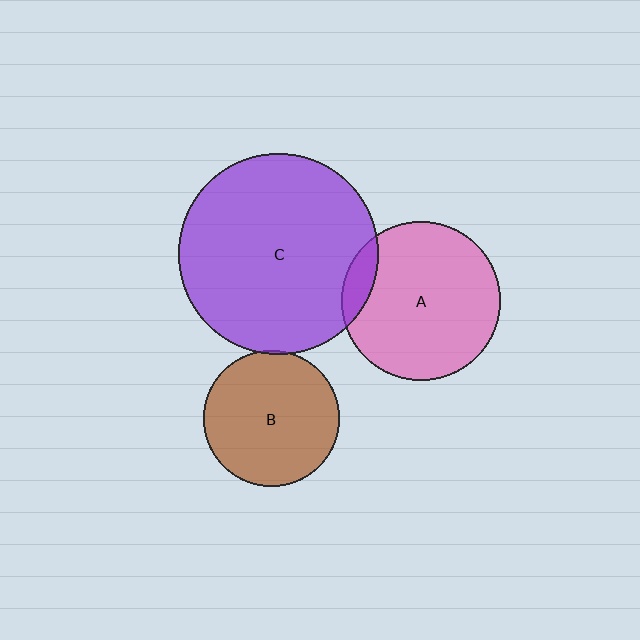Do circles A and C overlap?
Yes.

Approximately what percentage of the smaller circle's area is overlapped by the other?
Approximately 10%.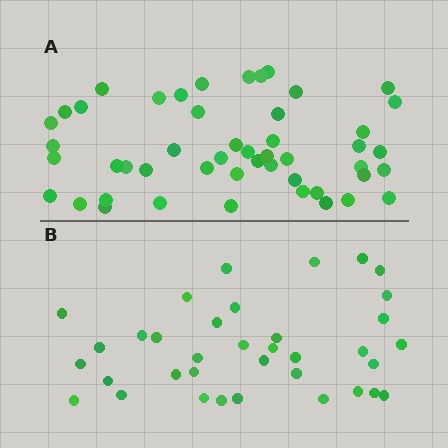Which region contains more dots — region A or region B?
Region A (the top region) has more dots.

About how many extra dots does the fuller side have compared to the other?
Region A has approximately 15 more dots than region B.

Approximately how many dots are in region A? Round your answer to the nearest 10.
About 50 dots. (The exact count is 49, which rounds to 50.)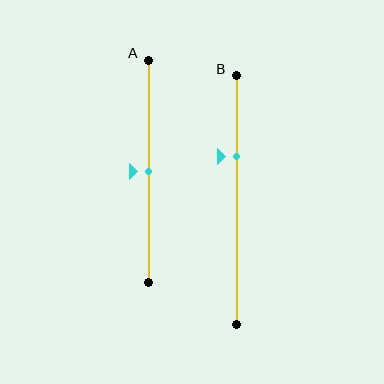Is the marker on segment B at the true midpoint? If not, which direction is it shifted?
No, the marker on segment B is shifted upward by about 18% of the segment length.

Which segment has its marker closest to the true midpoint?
Segment A has its marker closest to the true midpoint.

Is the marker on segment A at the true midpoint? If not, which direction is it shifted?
Yes, the marker on segment A is at the true midpoint.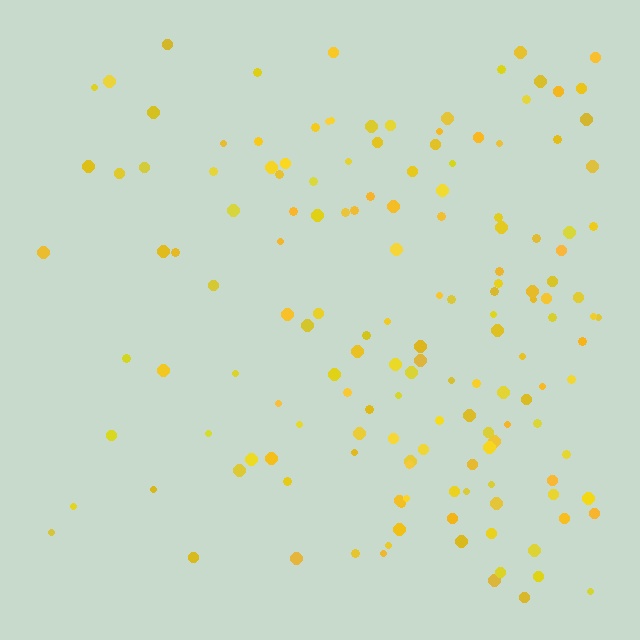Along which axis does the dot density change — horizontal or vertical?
Horizontal.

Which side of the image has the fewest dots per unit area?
The left.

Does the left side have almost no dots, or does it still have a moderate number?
Still a moderate number, just noticeably fewer than the right.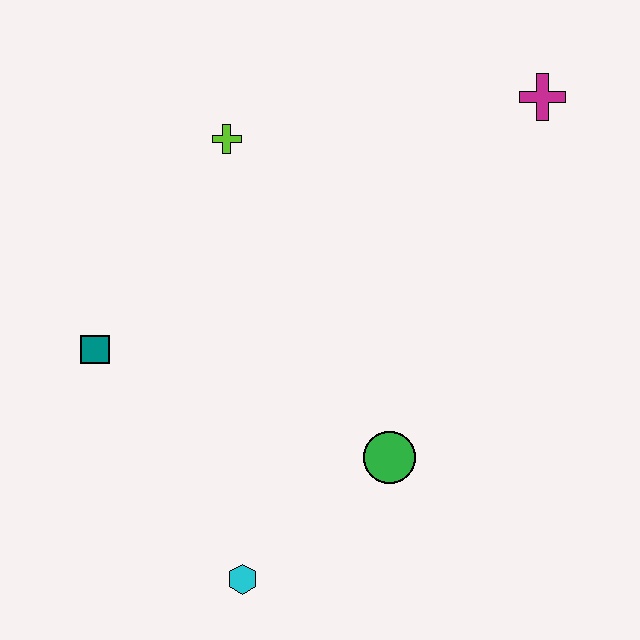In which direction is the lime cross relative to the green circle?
The lime cross is above the green circle.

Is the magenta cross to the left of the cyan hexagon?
No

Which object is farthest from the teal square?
The magenta cross is farthest from the teal square.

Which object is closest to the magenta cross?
The lime cross is closest to the magenta cross.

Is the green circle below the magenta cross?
Yes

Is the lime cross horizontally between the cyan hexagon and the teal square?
Yes